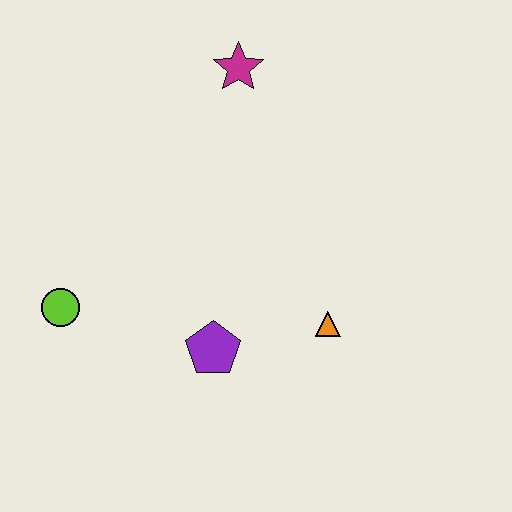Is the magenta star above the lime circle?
Yes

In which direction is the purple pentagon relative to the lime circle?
The purple pentagon is to the right of the lime circle.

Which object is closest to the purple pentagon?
The orange triangle is closest to the purple pentagon.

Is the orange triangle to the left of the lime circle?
No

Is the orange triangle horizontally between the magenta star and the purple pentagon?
No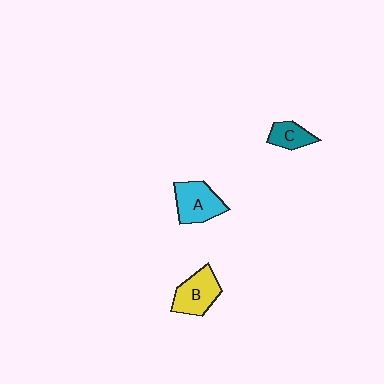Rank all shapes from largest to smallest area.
From largest to smallest: A (cyan), B (yellow), C (teal).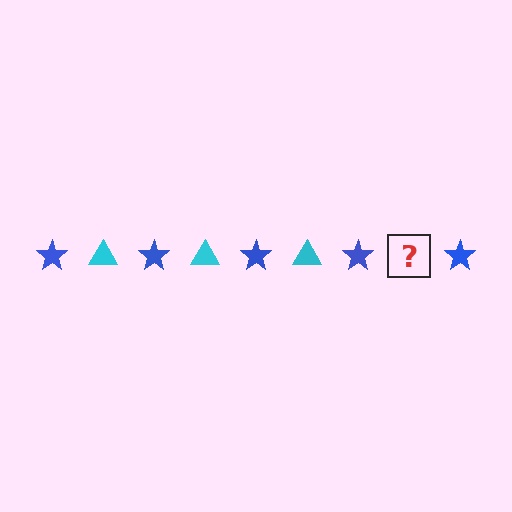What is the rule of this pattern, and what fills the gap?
The rule is that the pattern alternates between blue star and cyan triangle. The gap should be filled with a cyan triangle.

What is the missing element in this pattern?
The missing element is a cyan triangle.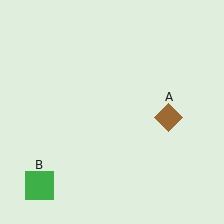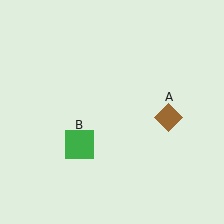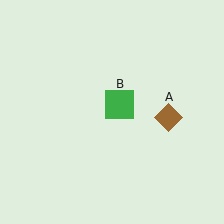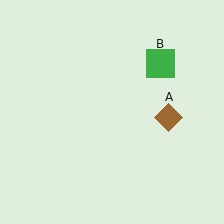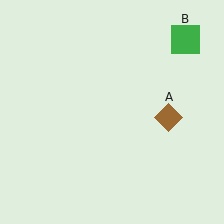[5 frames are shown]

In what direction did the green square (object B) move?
The green square (object B) moved up and to the right.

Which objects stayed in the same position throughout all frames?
Brown diamond (object A) remained stationary.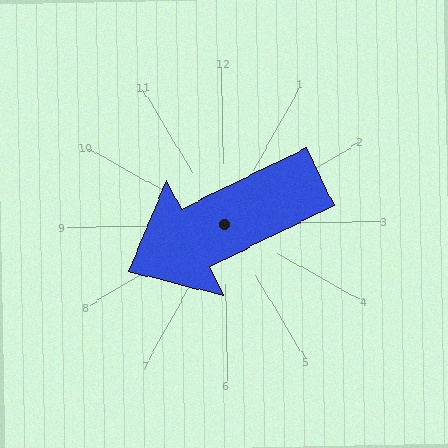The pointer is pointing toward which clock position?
Roughly 8 o'clock.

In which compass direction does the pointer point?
Southwest.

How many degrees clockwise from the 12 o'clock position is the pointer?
Approximately 245 degrees.